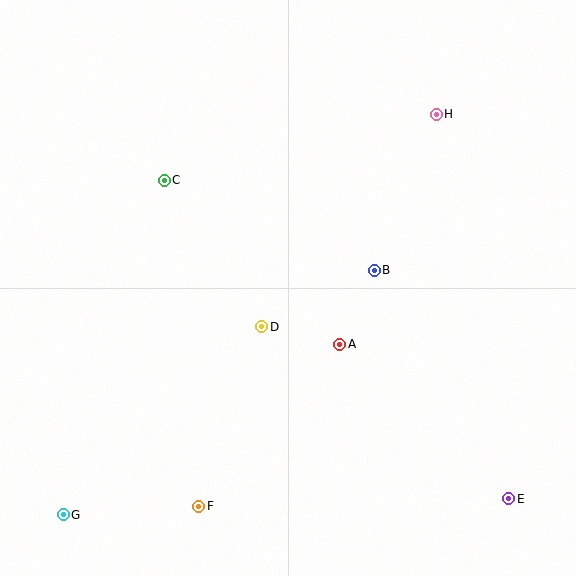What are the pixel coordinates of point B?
Point B is at (374, 270).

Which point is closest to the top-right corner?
Point H is closest to the top-right corner.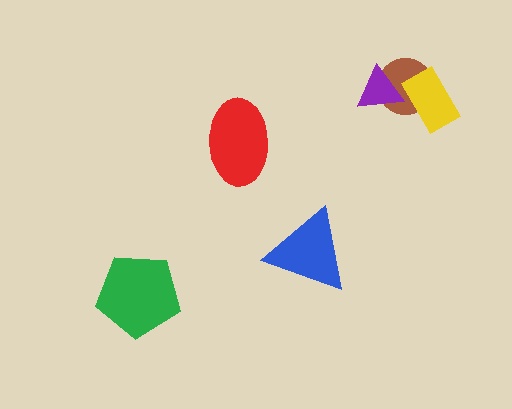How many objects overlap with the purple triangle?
1 object overlaps with the purple triangle.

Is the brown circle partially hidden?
Yes, it is partially covered by another shape.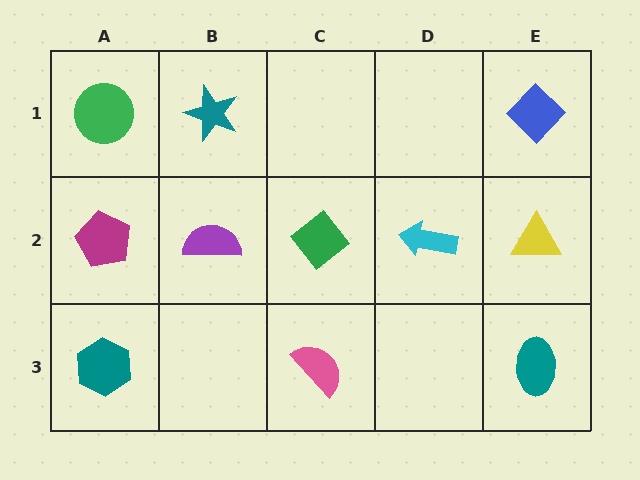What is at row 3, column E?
A teal ellipse.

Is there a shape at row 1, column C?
No, that cell is empty.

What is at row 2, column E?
A yellow triangle.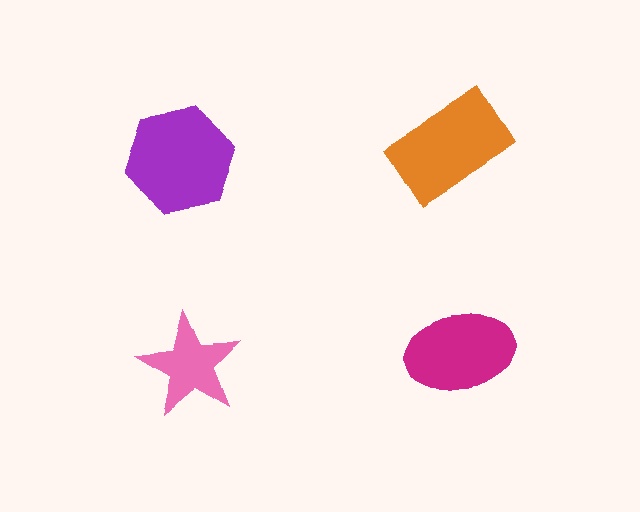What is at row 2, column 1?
A pink star.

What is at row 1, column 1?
A purple hexagon.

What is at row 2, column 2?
A magenta ellipse.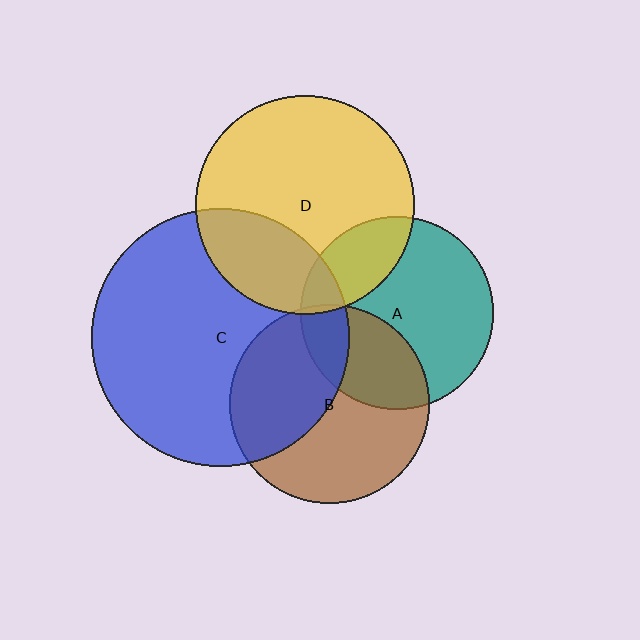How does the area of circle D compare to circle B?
Approximately 1.2 times.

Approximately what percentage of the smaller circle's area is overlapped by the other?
Approximately 25%.